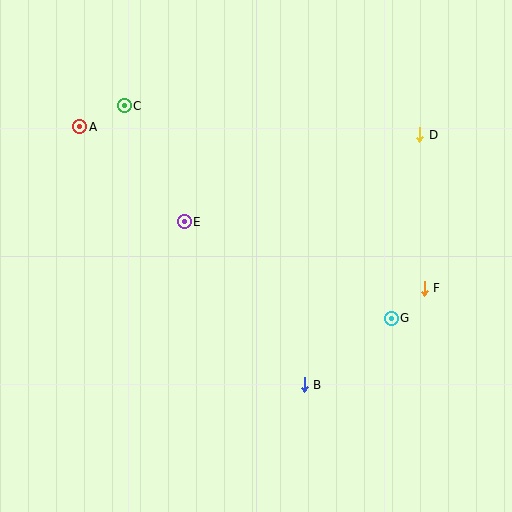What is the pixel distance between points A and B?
The distance between A and B is 342 pixels.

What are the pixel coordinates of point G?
Point G is at (391, 318).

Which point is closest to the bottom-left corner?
Point B is closest to the bottom-left corner.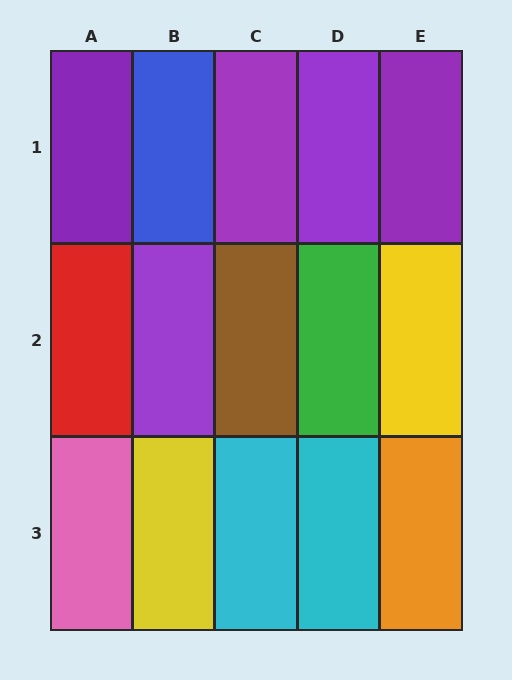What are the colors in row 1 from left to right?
Purple, blue, purple, purple, purple.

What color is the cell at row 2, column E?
Yellow.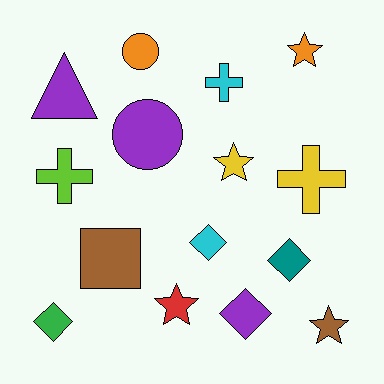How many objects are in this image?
There are 15 objects.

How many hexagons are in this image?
There are no hexagons.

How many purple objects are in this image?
There are 3 purple objects.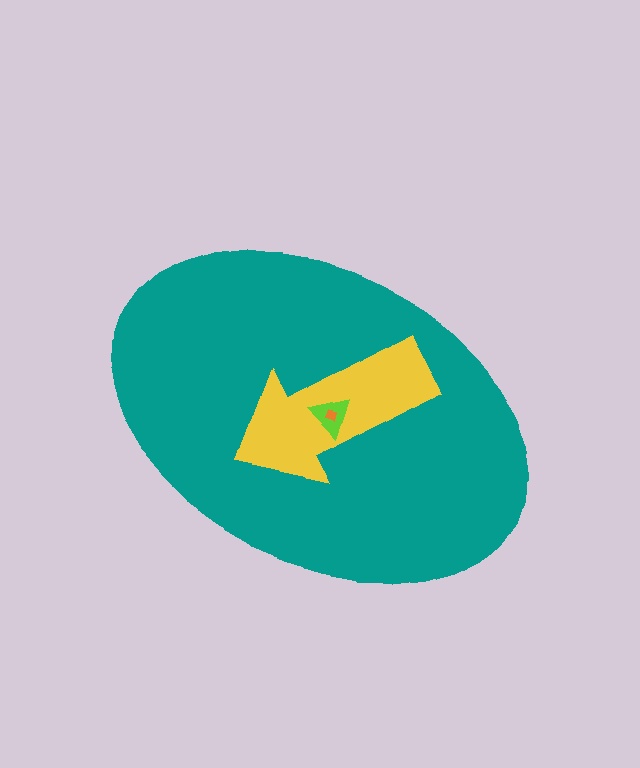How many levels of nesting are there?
4.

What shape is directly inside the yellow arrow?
The lime triangle.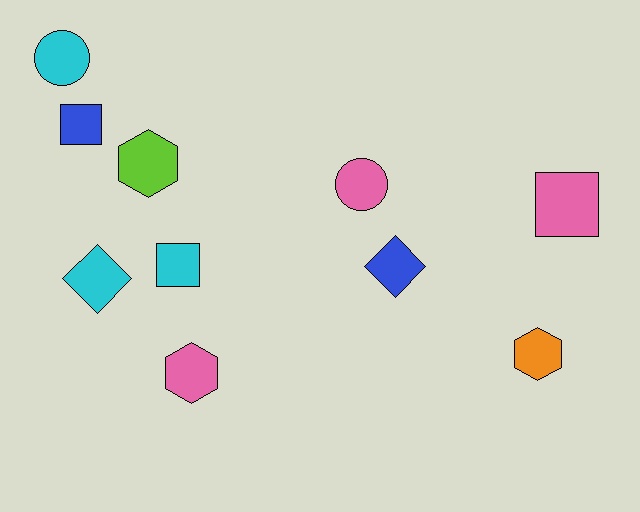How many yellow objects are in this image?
There are no yellow objects.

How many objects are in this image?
There are 10 objects.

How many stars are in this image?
There are no stars.